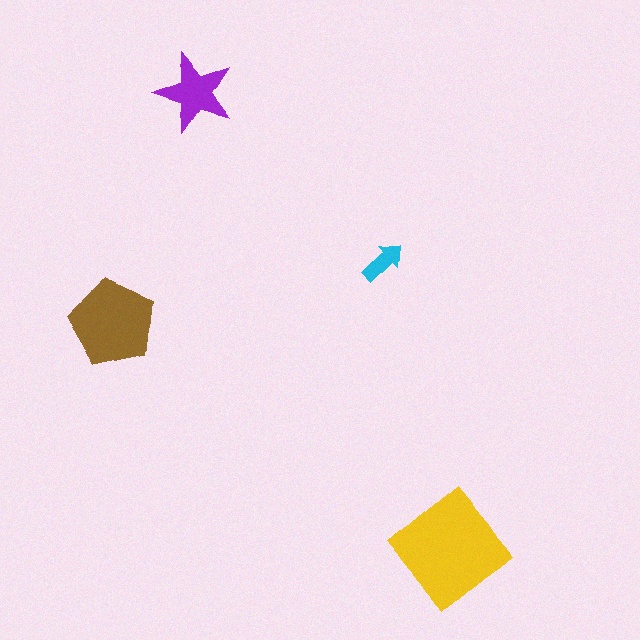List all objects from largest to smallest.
The yellow diamond, the brown pentagon, the purple star, the cyan arrow.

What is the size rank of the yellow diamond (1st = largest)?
1st.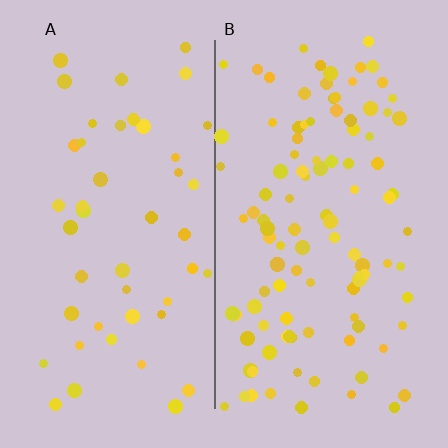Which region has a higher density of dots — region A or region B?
B (the right).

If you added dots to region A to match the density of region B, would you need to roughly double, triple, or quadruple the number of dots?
Approximately double.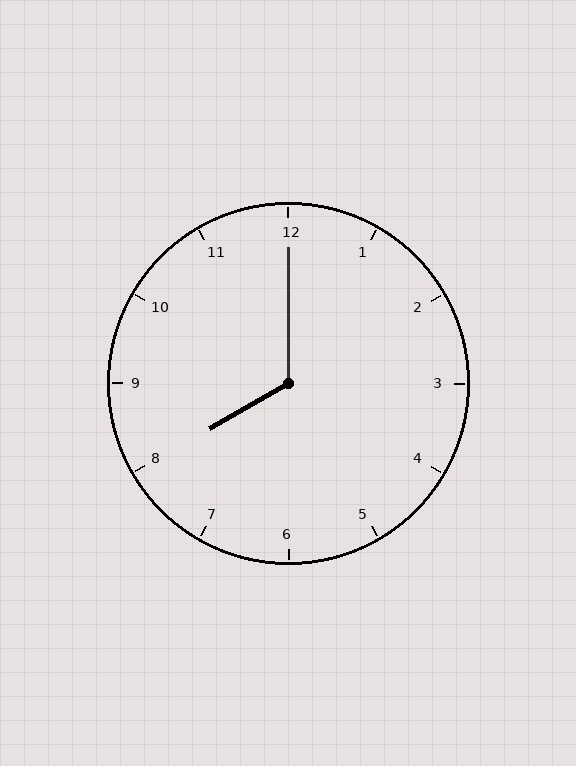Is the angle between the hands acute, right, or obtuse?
It is obtuse.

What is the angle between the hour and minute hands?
Approximately 120 degrees.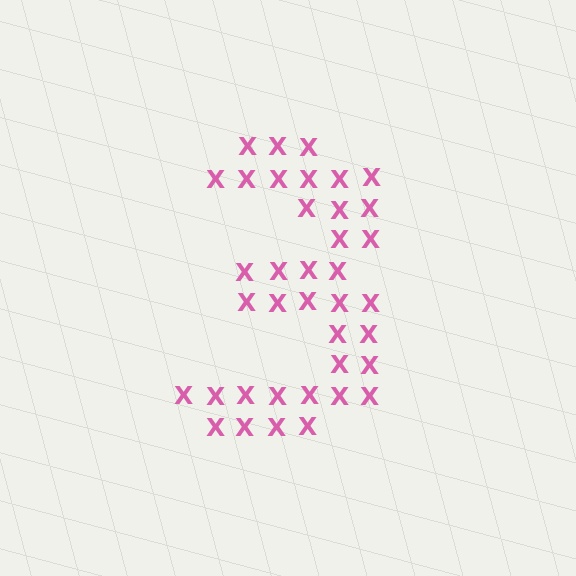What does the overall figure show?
The overall figure shows the digit 3.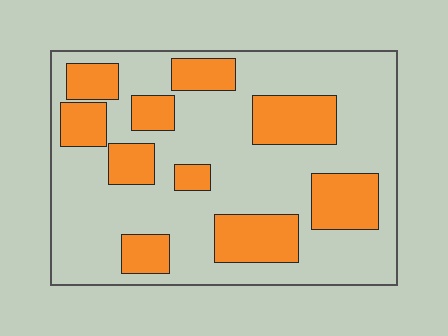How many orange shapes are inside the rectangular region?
10.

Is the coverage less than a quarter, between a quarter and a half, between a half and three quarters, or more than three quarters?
Between a quarter and a half.